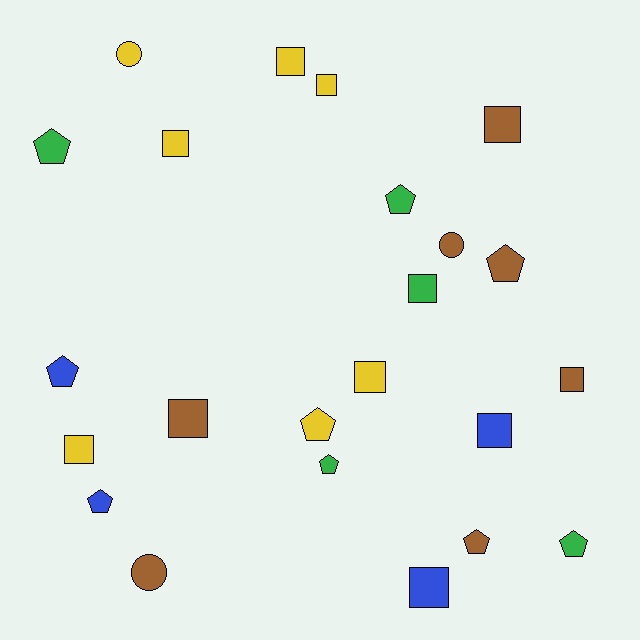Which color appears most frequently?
Yellow, with 7 objects.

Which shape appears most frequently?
Square, with 11 objects.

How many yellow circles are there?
There is 1 yellow circle.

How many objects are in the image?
There are 23 objects.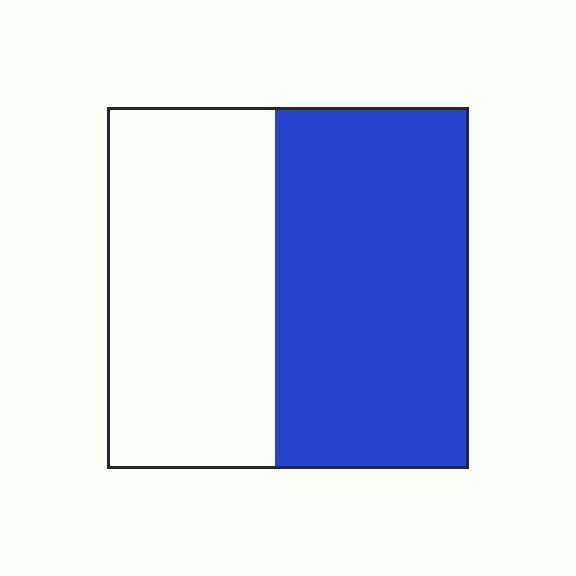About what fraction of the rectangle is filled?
About one half (1/2).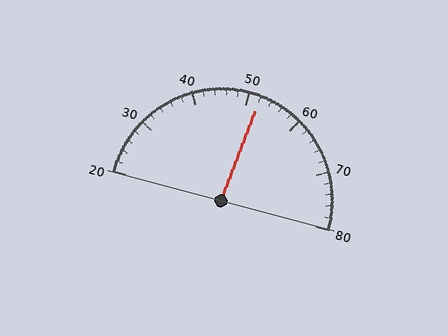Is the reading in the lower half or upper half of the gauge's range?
The reading is in the upper half of the range (20 to 80).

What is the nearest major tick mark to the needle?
The nearest major tick mark is 50.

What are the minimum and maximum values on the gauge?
The gauge ranges from 20 to 80.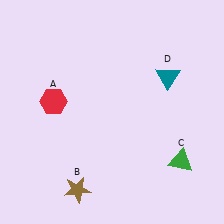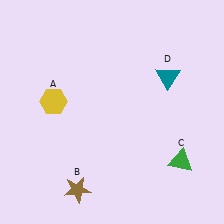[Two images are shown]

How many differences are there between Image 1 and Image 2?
There is 1 difference between the two images.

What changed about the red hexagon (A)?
In Image 1, A is red. In Image 2, it changed to yellow.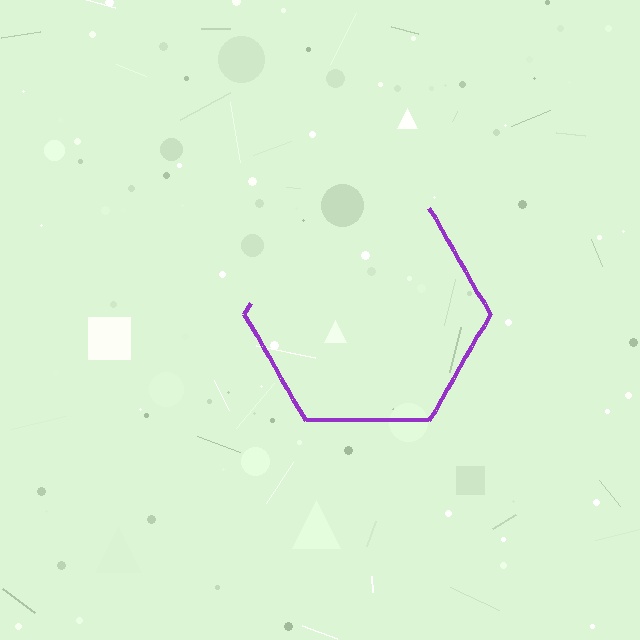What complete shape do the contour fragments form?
The contour fragments form a hexagon.